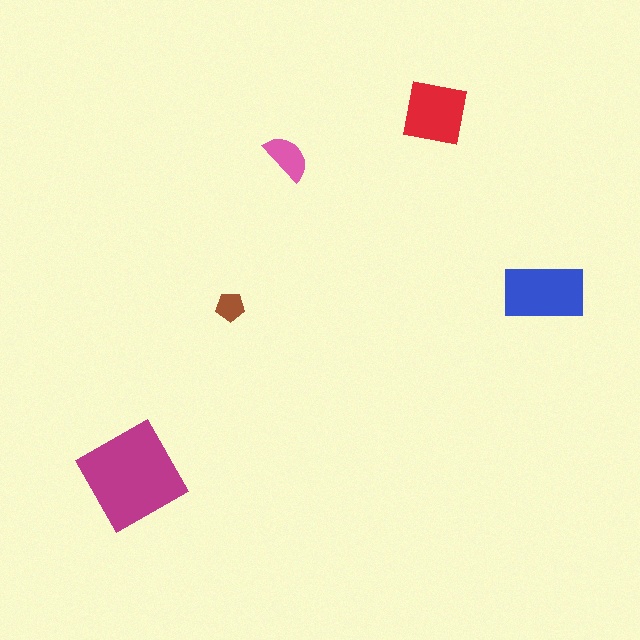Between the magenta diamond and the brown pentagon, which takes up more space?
The magenta diamond.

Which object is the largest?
The magenta diamond.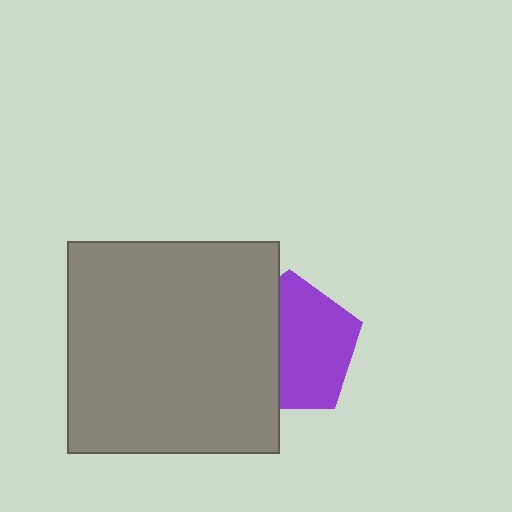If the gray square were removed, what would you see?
You would see the complete purple pentagon.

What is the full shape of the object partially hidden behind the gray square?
The partially hidden object is a purple pentagon.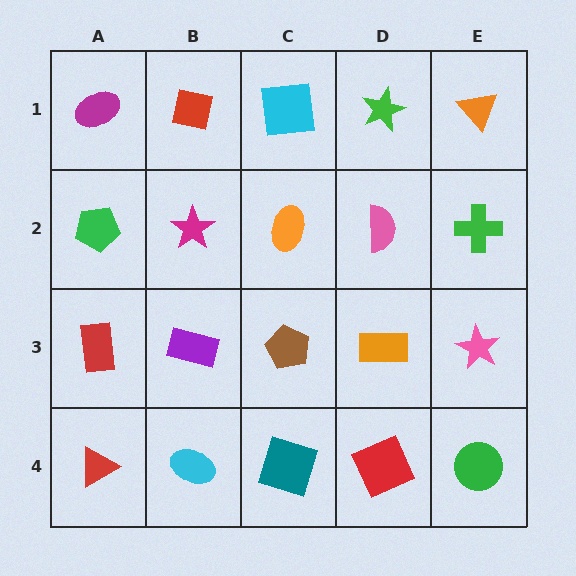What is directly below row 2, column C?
A brown pentagon.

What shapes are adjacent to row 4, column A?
A red rectangle (row 3, column A), a cyan ellipse (row 4, column B).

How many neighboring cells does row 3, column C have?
4.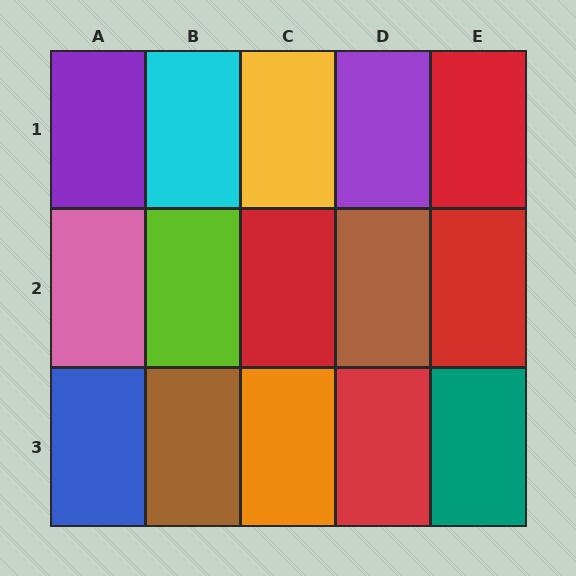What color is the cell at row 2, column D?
Brown.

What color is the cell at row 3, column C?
Orange.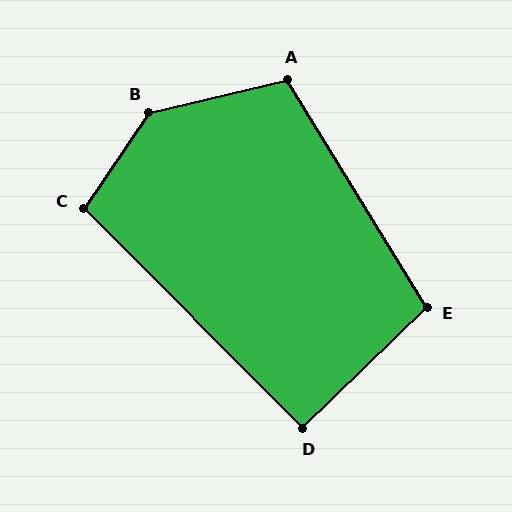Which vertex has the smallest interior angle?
D, at approximately 91 degrees.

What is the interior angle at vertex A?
Approximately 108 degrees (obtuse).